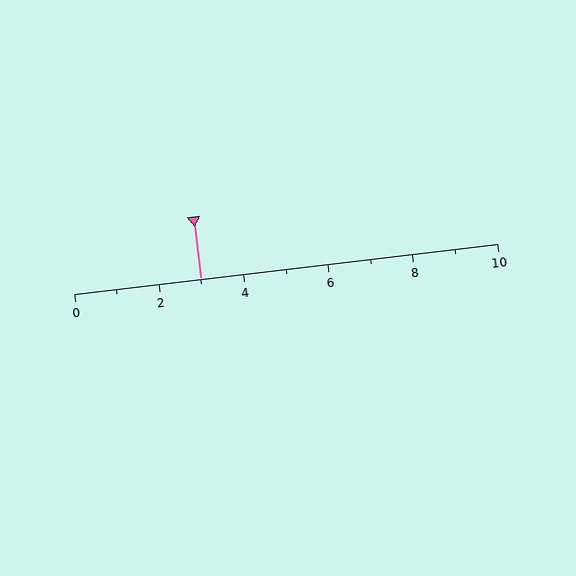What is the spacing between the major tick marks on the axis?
The major ticks are spaced 2 apart.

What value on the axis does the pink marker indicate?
The marker indicates approximately 3.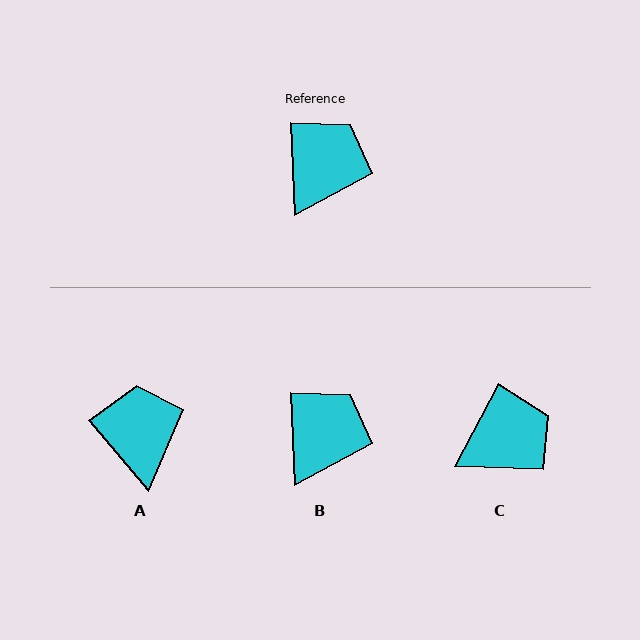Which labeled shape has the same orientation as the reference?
B.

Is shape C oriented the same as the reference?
No, it is off by about 30 degrees.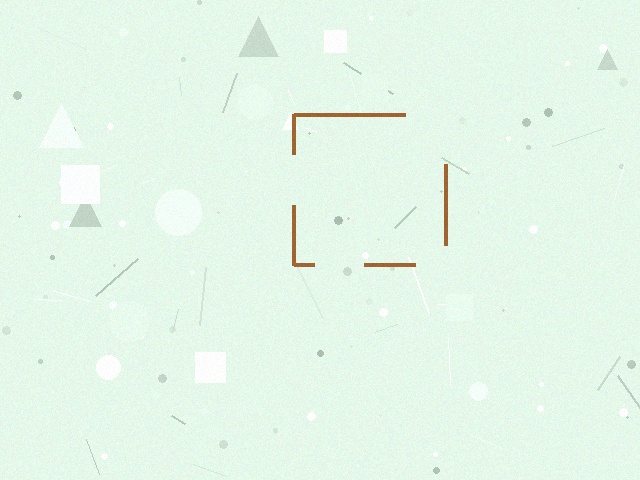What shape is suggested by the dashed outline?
The dashed outline suggests a square.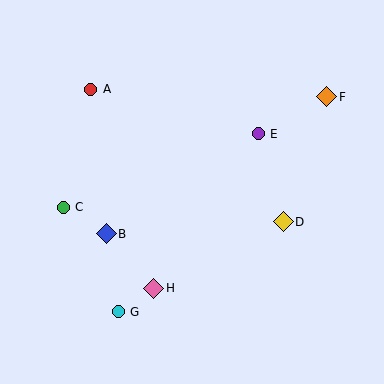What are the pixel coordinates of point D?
Point D is at (283, 222).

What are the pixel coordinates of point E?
Point E is at (258, 134).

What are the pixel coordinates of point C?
Point C is at (63, 207).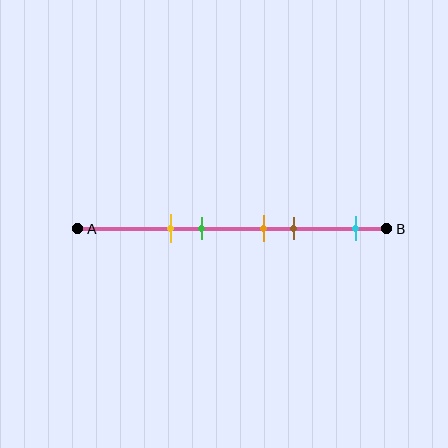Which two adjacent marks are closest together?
The orange and brown marks are the closest adjacent pair.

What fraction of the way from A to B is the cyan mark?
The cyan mark is approximately 90% (0.9) of the way from A to B.